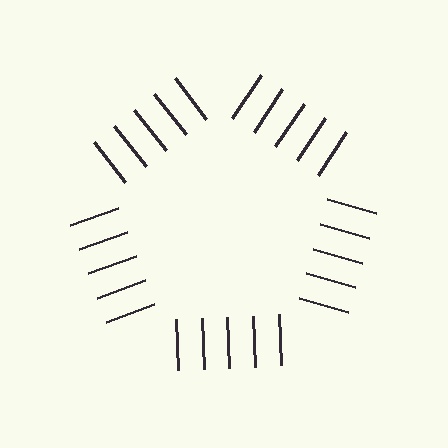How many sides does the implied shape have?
5 sides — the line-ends trace a pentagon.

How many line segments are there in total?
25 — 5 along each of the 5 edges.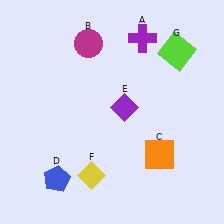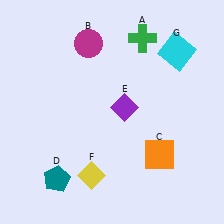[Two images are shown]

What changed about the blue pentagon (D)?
In Image 1, D is blue. In Image 2, it changed to teal.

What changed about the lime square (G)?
In Image 1, G is lime. In Image 2, it changed to cyan.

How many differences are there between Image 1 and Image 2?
There are 3 differences between the two images.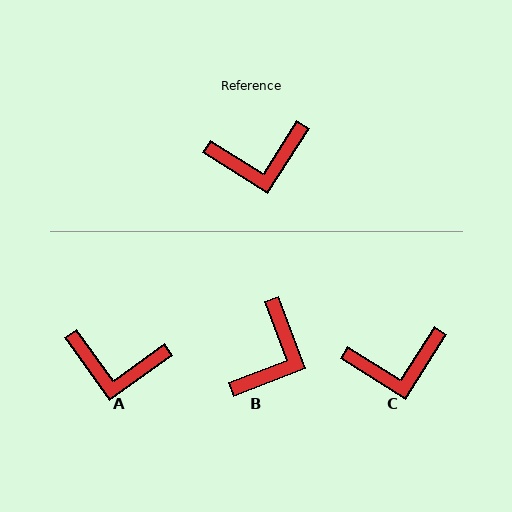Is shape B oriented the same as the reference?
No, it is off by about 54 degrees.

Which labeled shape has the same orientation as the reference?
C.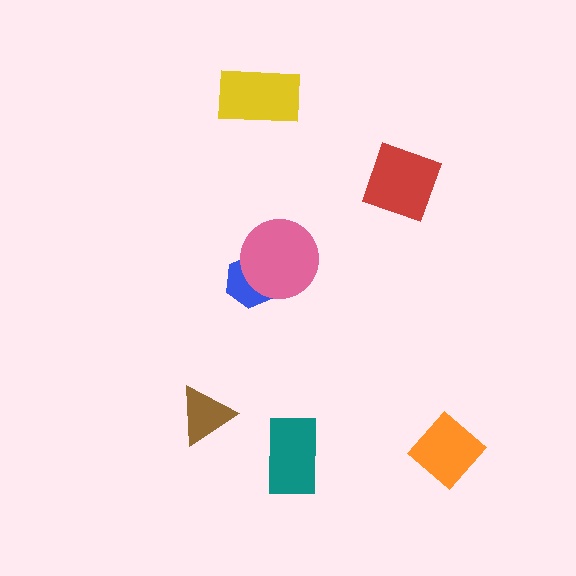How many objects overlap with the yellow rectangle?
0 objects overlap with the yellow rectangle.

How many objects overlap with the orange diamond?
0 objects overlap with the orange diamond.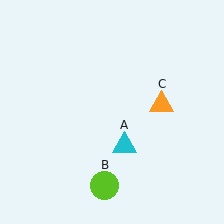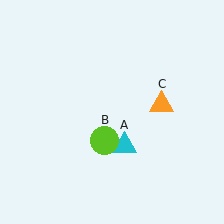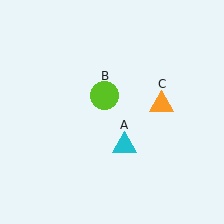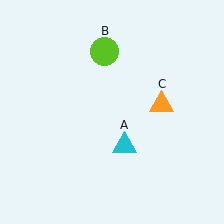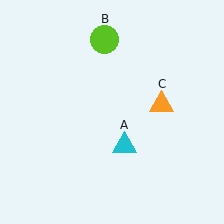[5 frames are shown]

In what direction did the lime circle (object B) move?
The lime circle (object B) moved up.